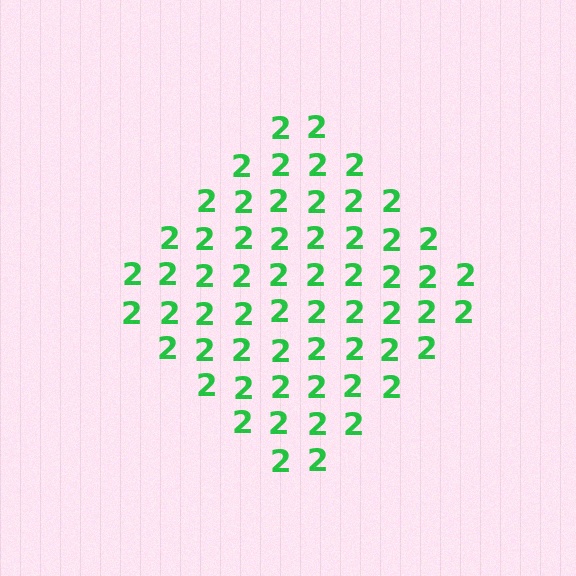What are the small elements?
The small elements are digit 2's.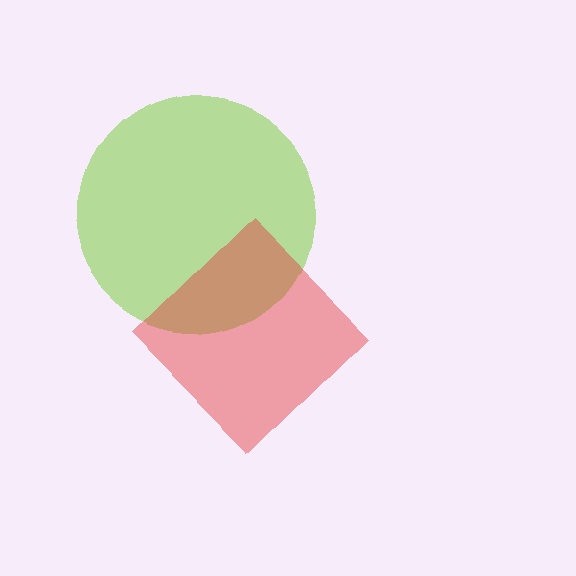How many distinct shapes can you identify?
There are 2 distinct shapes: a lime circle, a red diamond.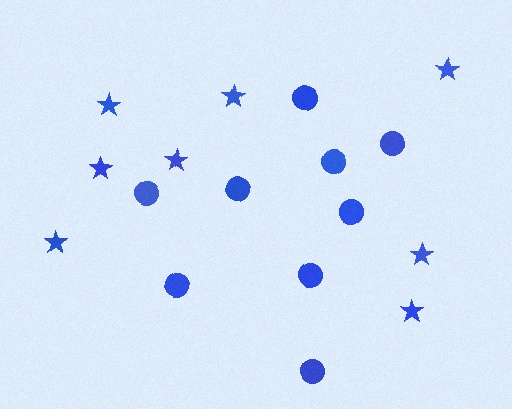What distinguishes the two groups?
There are 2 groups: one group of stars (8) and one group of circles (9).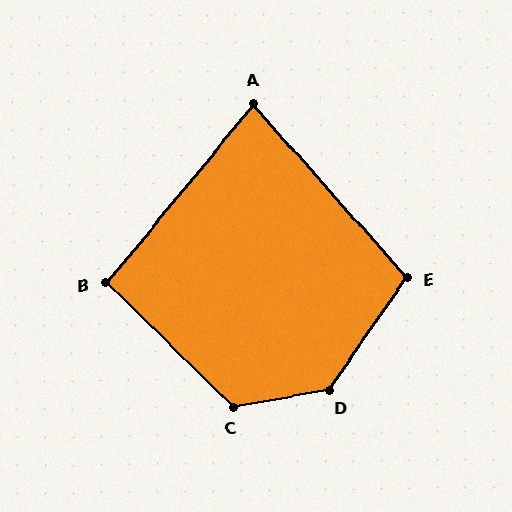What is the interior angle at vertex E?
Approximately 104 degrees (obtuse).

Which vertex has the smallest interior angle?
A, at approximately 81 degrees.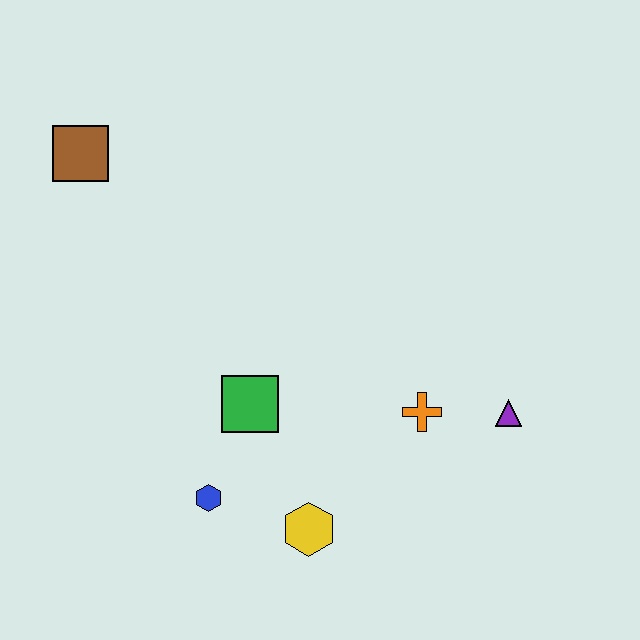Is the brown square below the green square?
No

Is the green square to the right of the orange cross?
No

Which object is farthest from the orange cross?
The brown square is farthest from the orange cross.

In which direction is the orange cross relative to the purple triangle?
The orange cross is to the left of the purple triangle.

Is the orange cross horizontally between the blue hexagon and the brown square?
No